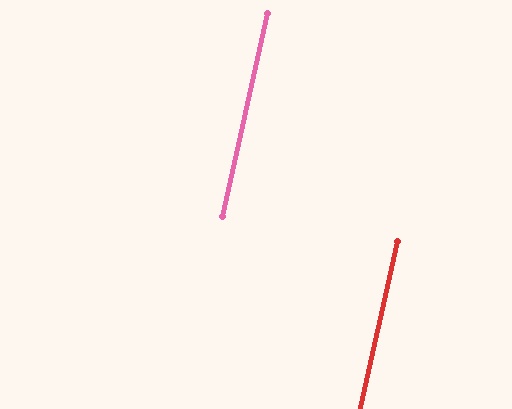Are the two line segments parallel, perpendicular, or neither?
Parallel — their directions differ by only 0.4°.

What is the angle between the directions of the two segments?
Approximately 0 degrees.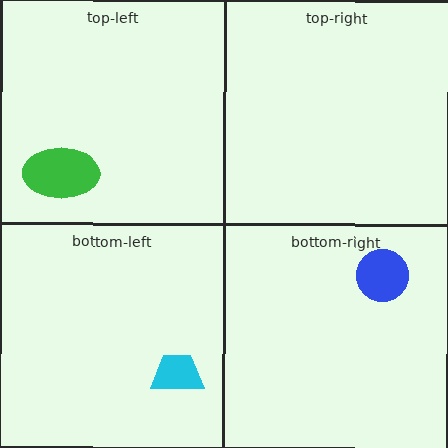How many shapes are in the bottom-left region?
1.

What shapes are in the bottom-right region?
The blue circle.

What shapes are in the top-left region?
The green ellipse.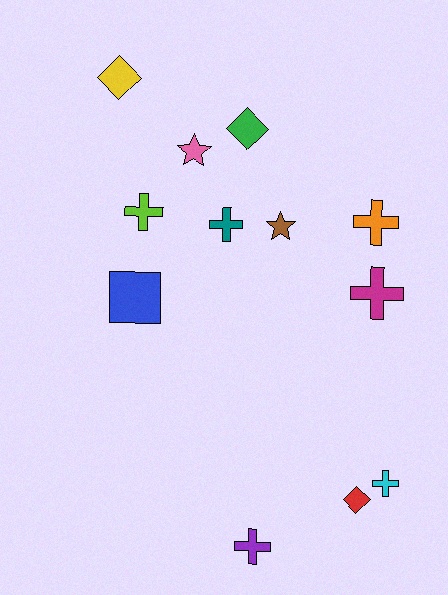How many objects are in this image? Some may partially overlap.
There are 12 objects.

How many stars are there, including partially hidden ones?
There are 2 stars.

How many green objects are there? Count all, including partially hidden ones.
There is 1 green object.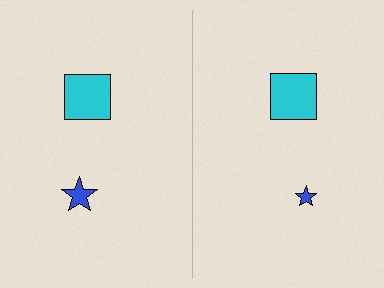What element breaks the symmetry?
The blue star on the right side has a different size than its mirror counterpart.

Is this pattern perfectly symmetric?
No, the pattern is not perfectly symmetric. The blue star on the right side has a different size than its mirror counterpart.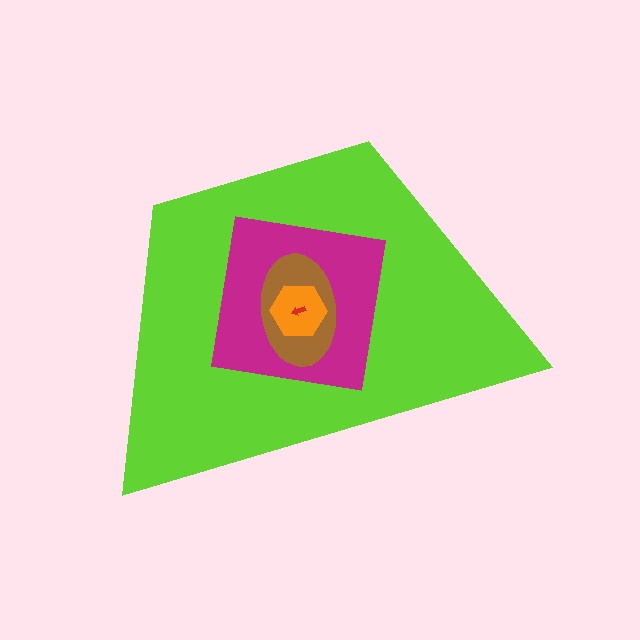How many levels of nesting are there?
5.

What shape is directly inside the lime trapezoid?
The magenta square.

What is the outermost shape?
The lime trapezoid.